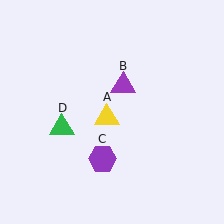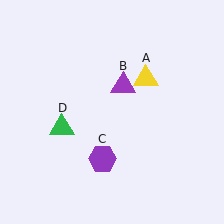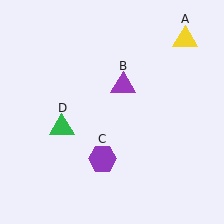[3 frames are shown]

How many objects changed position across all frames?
1 object changed position: yellow triangle (object A).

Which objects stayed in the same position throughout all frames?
Purple triangle (object B) and purple hexagon (object C) and green triangle (object D) remained stationary.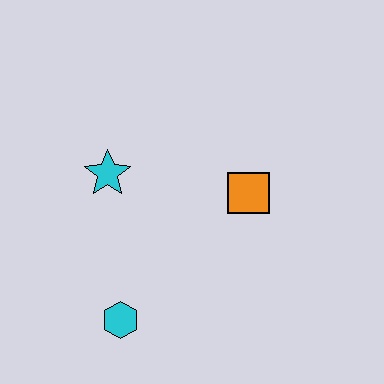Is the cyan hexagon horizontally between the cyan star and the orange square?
Yes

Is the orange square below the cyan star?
Yes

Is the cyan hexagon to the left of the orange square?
Yes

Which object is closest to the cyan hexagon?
The cyan star is closest to the cyan hexagon.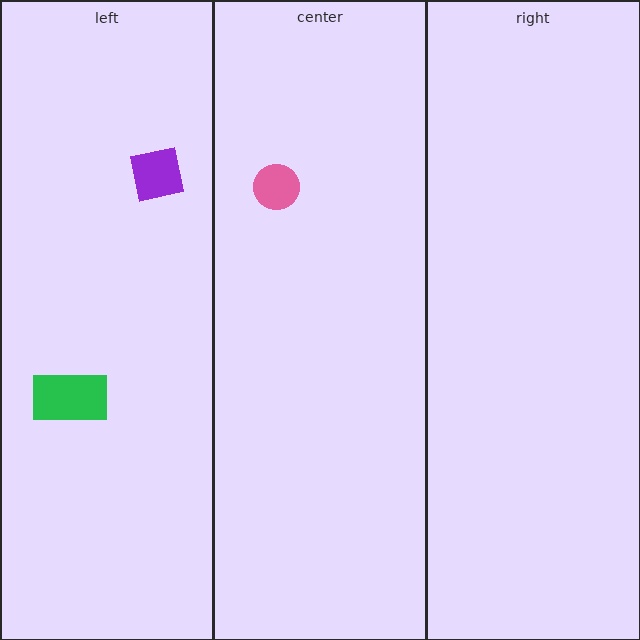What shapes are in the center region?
The pink circle.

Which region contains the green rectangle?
The left region.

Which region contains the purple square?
The left region.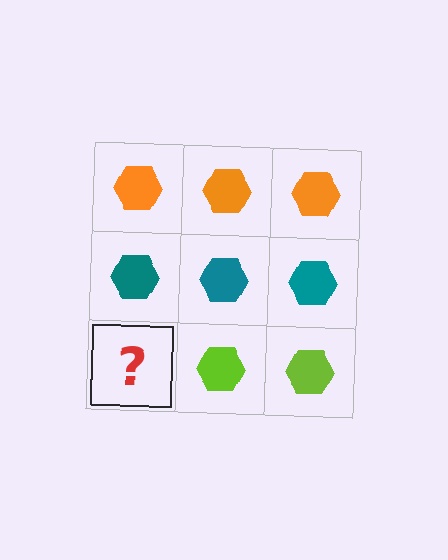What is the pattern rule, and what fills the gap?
The rule is that each row has a consistent color. The gap should be filled with a lime hexagon.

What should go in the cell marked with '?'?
The missing cell should contain a lime hexagon.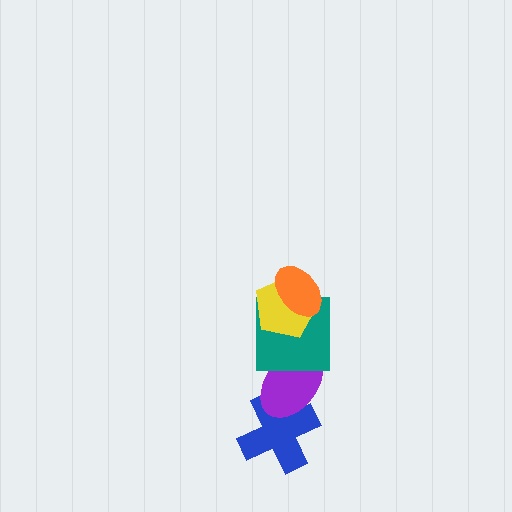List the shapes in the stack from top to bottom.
From top to bottom: the orange ellipse, the yellow pentagon, the teal square, the purple ellipse, the blue cross.